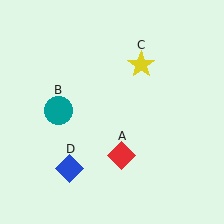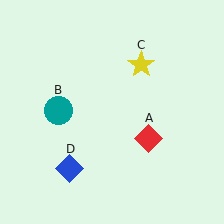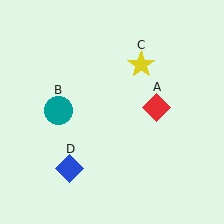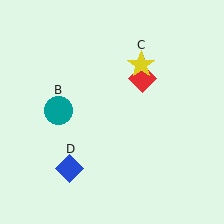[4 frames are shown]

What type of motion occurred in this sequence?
The red diamond (object A) rotated counterclockwise around the center of the scene.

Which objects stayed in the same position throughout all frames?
Teal circle (object B) and yellow star (object C) and blue diamond (object D) remained stationary.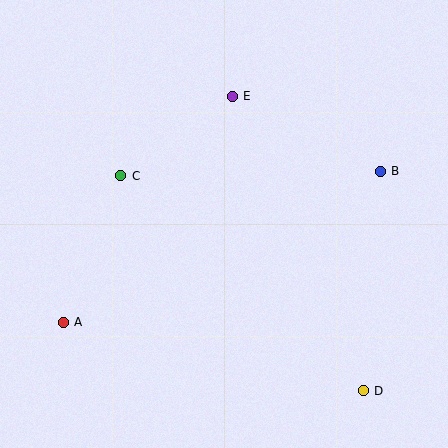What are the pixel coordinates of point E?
Point E is at (232, 96).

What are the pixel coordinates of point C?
Point C is at (121, 176).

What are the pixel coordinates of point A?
Point A is at (63, 322).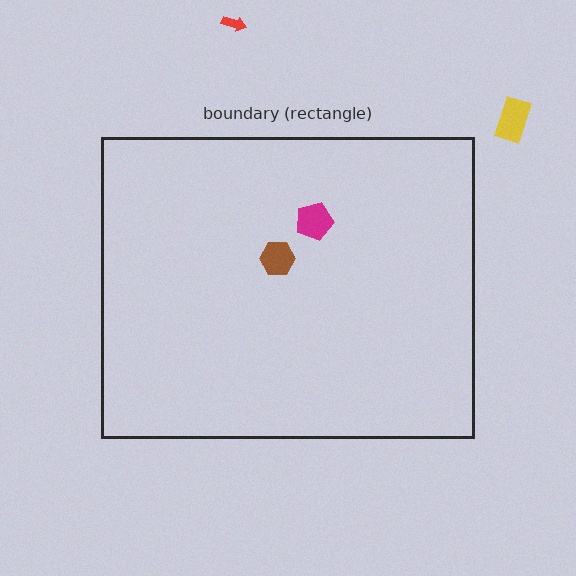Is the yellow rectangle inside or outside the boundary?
Outside.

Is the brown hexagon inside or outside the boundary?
Inside.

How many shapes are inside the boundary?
2 inside, 2 outside.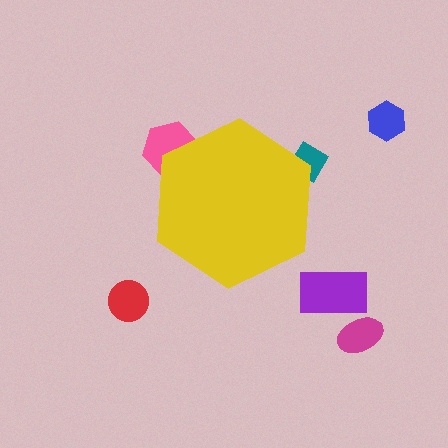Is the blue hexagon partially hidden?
No, the blue hexagon is fully visible.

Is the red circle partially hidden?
No, the red circle is fully visible.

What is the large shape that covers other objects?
A yellow hexagon.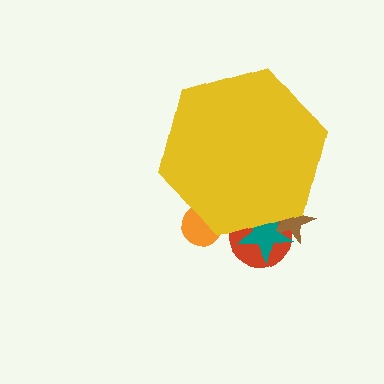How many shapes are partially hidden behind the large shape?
4 shapes are partially hidden.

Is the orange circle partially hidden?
Yes, the orange circle is partially hidden behind the yellow hexagon.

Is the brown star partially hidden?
Yes, the brown star is partially hidden behind the yellow hexagon.